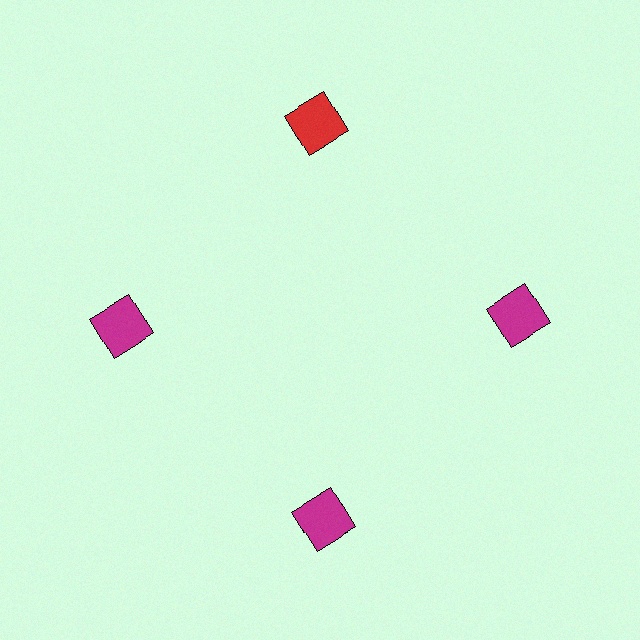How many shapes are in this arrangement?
There are 4 shapes arranged in a ring pattern.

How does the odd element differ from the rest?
It has a different color: red instead of magenta.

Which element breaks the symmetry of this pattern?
The red square at roughly the 12 o'clock position breaks the symmetry. All other shapes are magenta squares.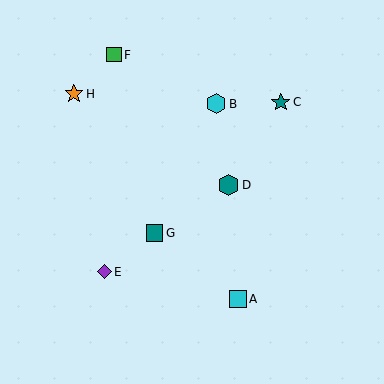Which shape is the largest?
The teal hexagon (labeled D) is the largest.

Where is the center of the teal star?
The center of the teal star is at (281, 102).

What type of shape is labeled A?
Shape A is a cyan square.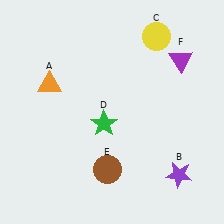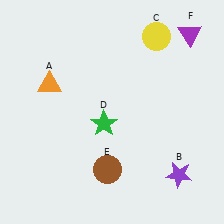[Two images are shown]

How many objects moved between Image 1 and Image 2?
1 object moved between the two images.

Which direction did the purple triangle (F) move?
The purple triangle (F) moved up.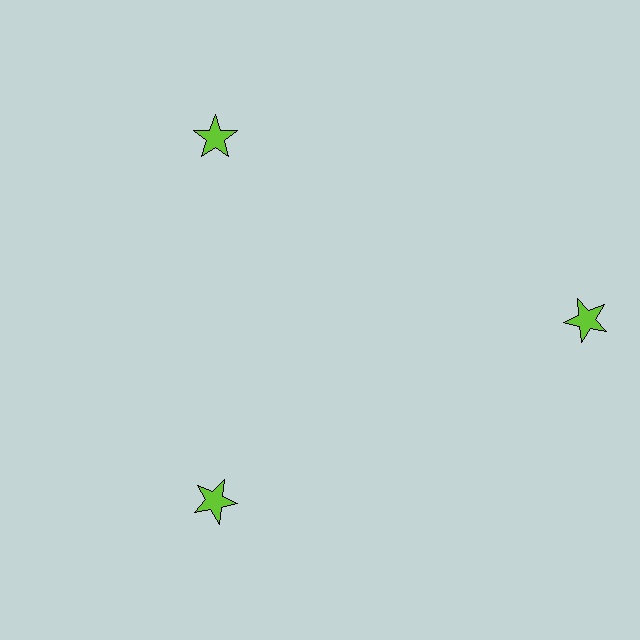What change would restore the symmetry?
The symmetry would be restored by moving it inward, back onto the ring so that all 3 stars sit at equal angles and equal distance from the center.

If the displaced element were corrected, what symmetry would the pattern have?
It would have 3-fold rotational symmetry — the pattern would map onto itself every 120 degrees.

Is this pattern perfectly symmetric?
No. The 3 lime stars are arranged in a ring, but one element near the 3 o'clock position is pushed outward from the center, breaking the 3-fold rotational symmetry.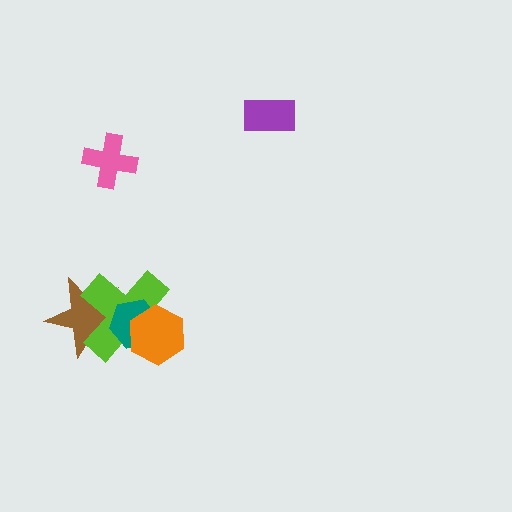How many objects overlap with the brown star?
2 objects overlap with the brown star.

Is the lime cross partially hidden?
Yes, it is partially covered by another shape.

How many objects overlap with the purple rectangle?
0 objects overlap with the purple rectangle.